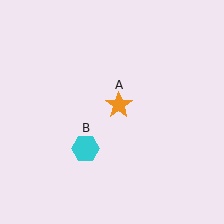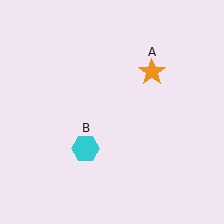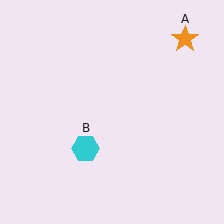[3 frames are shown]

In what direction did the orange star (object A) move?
The orange star (object A) moved up and to the right.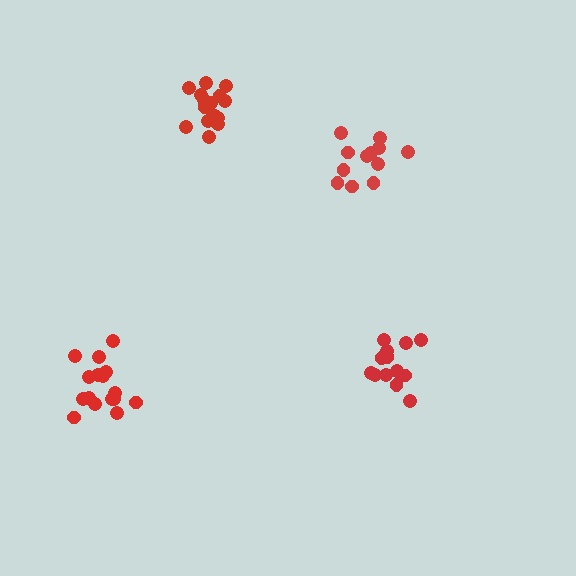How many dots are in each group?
Group 1: 13 dots, Group 2: 12 dots, Group 3: 16 dots, Group 4: 16 dots (57 total).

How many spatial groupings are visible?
There are 4 spatial groupings.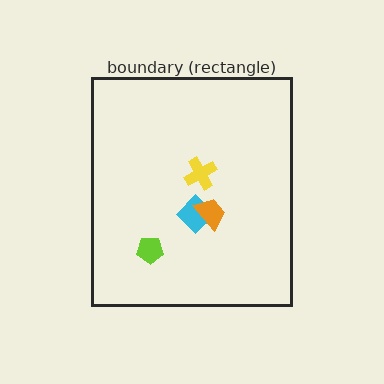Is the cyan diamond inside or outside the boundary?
Inside.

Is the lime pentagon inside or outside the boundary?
Inside.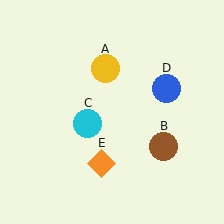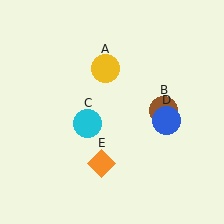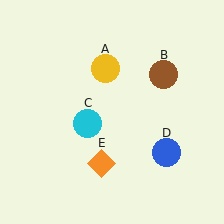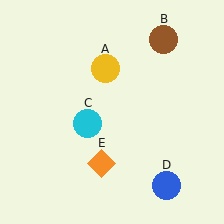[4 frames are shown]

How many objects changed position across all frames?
2 objects changed position: brown circle (object B), blue circle (object D).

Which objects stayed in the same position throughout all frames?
Yellow circle (object A) and cyan circle (object C) and orange diamond (object E) remained stationary.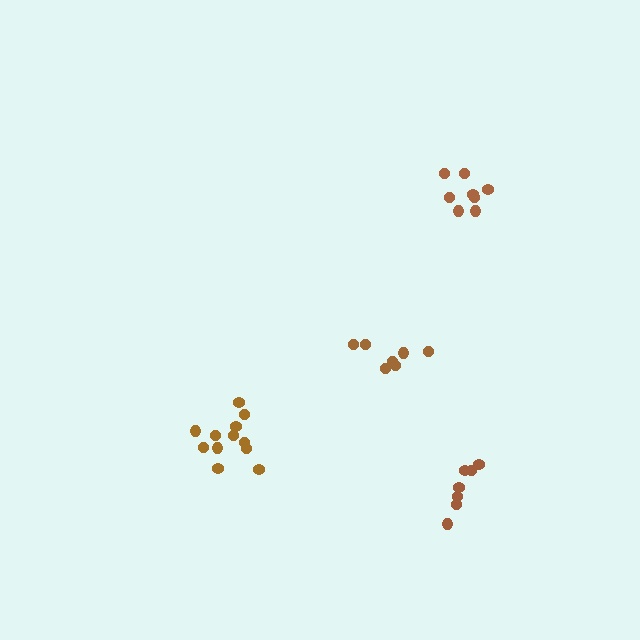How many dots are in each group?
Group 1: 8 dots, Group 2: 7 dots, Group 3: 12 dots, Group 4: 7 dots (34 total).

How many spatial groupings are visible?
There are 4 spatial groupings.